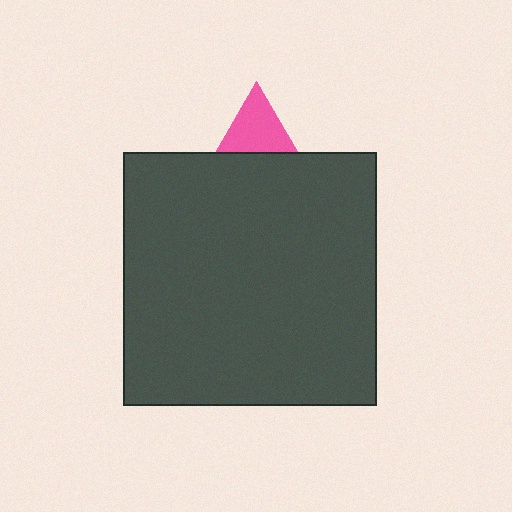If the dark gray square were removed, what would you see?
You would see the complete pink triangle.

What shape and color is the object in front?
The object in front is a dark gray square.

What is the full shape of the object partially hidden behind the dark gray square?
The partially hidden object is a pink triangle.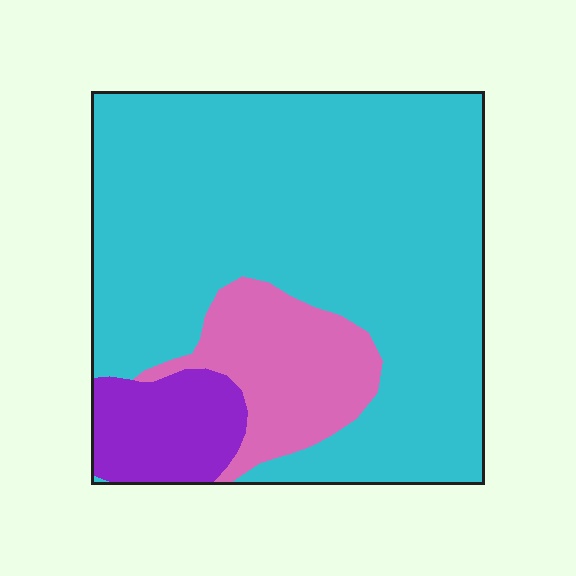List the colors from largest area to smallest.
From largest to smallest: cyan, pink, purple.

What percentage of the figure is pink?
Pink covers about 15% of the figure.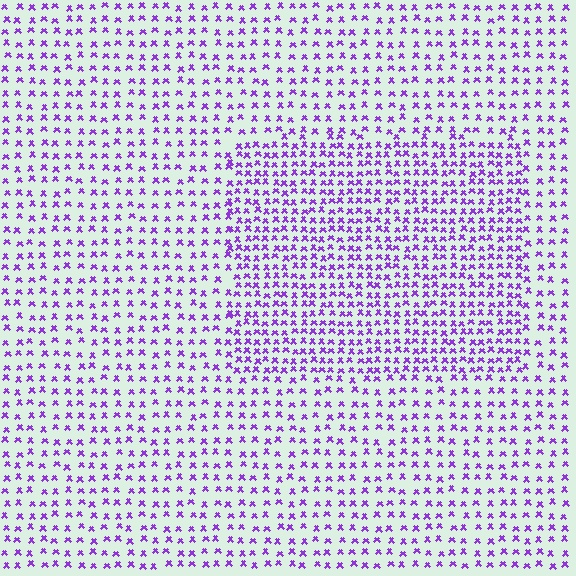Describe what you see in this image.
The image contains small purple elements arranged at two different densities. A rectangle-shaped region is visible where the elements are more densely packed than the surrounding area.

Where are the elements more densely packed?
The elements are more densely packed inside the rectangle boundary.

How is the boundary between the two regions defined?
The boundary is defined by a change in element density (approximately 1.8x ratio). All elements are the same color, size, and shape.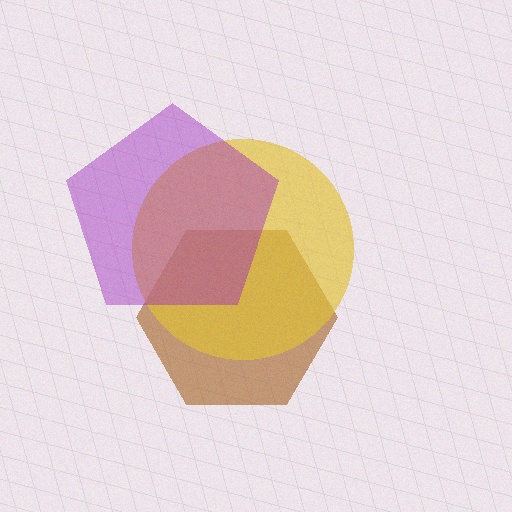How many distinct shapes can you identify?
There are 3 distinct shapes: a brown hexagon, a yellow circle, a purple pentagon.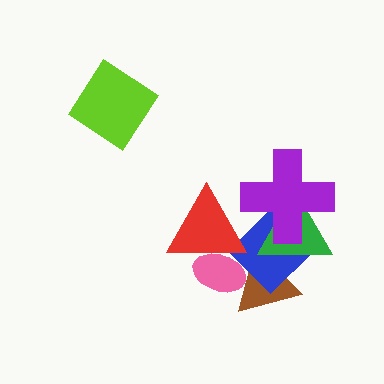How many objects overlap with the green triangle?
3 objects overlap with the green triangle.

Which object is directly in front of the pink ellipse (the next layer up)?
The brown triangle is directly in front of the pink ellipse.